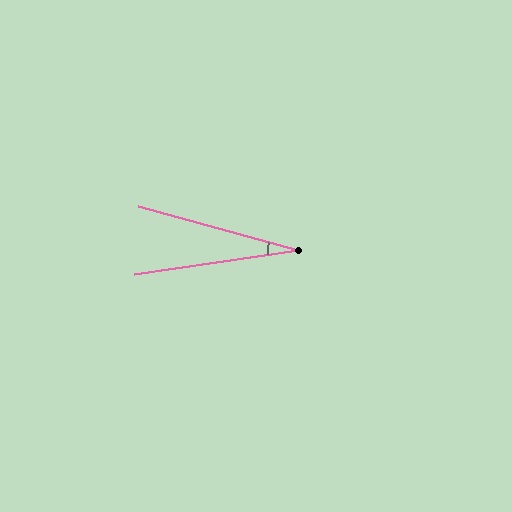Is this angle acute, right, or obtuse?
It is acute.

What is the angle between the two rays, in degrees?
Approximately 24 degrees.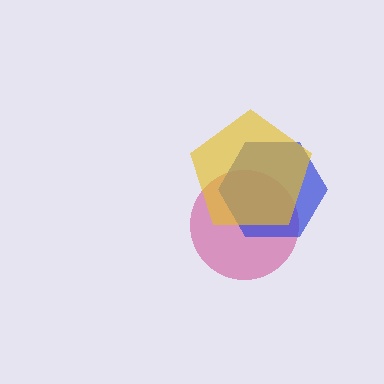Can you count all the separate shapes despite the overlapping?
Yes, there are 3 separate shapes.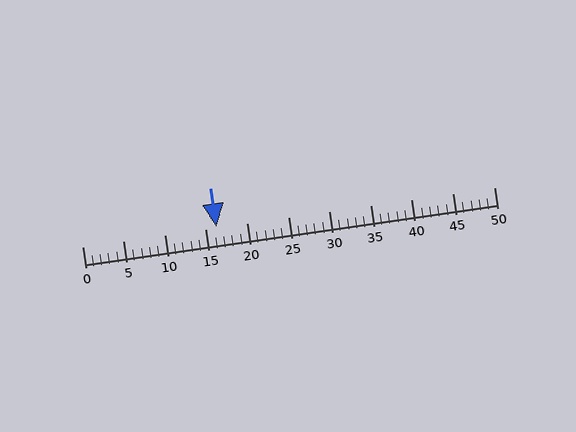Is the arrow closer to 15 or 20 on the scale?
The arrow is closer to 15.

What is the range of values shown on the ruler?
The ruler shows values from 0 to 50.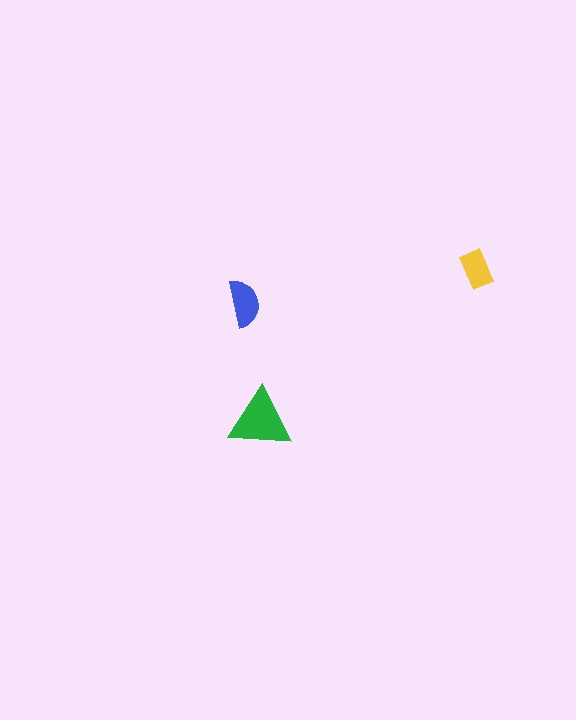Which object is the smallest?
The yellow rectangle.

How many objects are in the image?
There are 3 objects in the image.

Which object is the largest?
The green triangle.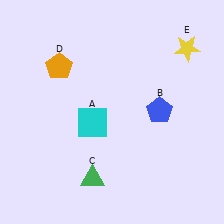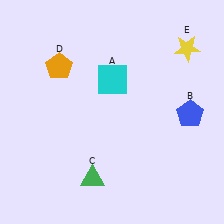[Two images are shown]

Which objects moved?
The objects that moved are: the cyan square (A), the blue pentagon (B).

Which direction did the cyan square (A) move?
The cyan square (A) moved up.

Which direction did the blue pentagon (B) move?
The blue pentagon (B) moved right.